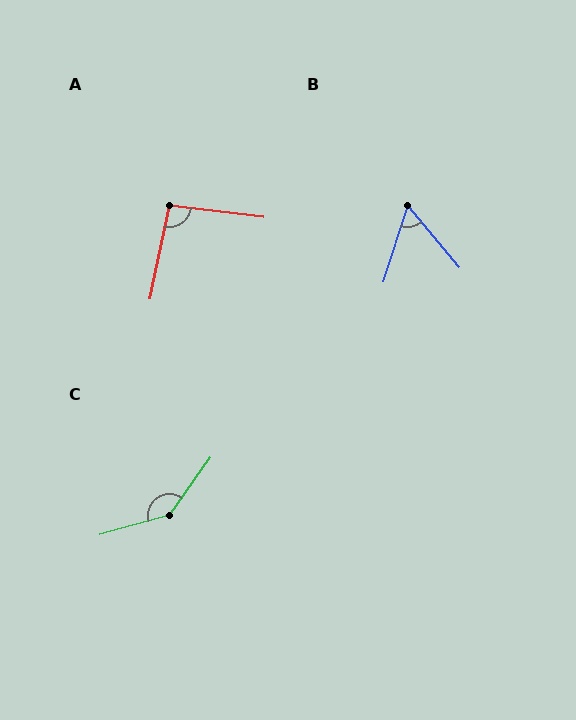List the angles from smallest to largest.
B (58°), A (95°), C (141°).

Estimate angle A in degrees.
Approximately 95 degrees.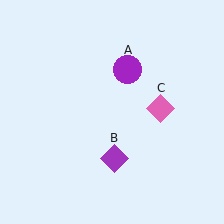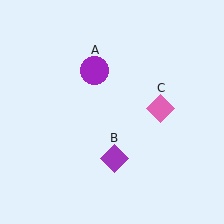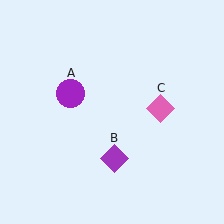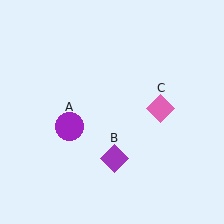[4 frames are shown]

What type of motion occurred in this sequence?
The purple circle (object A) rotated counterclockwise around the center of the scene.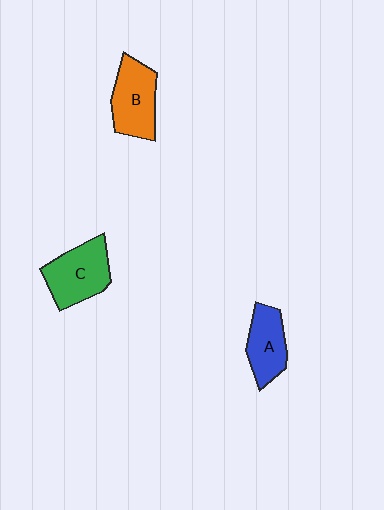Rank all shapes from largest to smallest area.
From largest to smallest: C (green), B (orange), A (blue).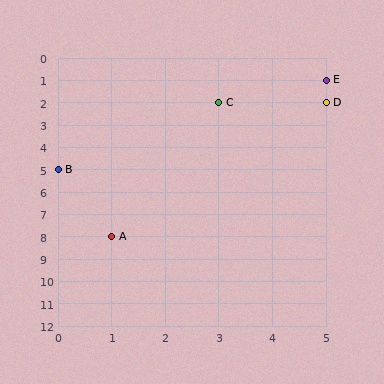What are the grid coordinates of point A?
Point A is at grid coordinates (1, 8).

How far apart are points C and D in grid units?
Points C and D are 2 columns apart.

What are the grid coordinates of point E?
Point E is at grid coordinates (5, 1).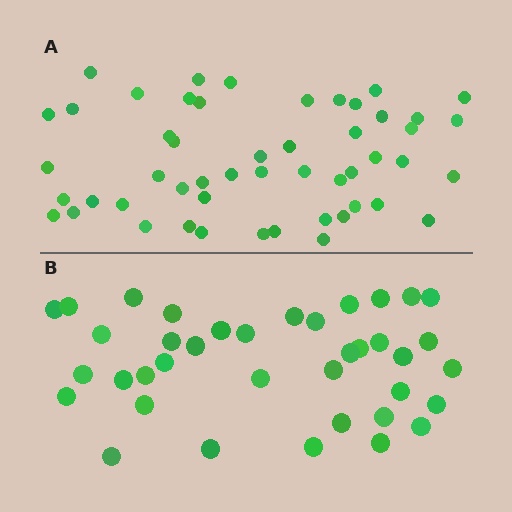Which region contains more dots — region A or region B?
Region A (the top region) has more dots.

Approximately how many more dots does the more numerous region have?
Region A has approximately 15 more dots than region B.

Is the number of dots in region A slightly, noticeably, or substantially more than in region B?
Region A has noticeably more, but not dramatically so. The ratio is roughly 1.3 to 1.